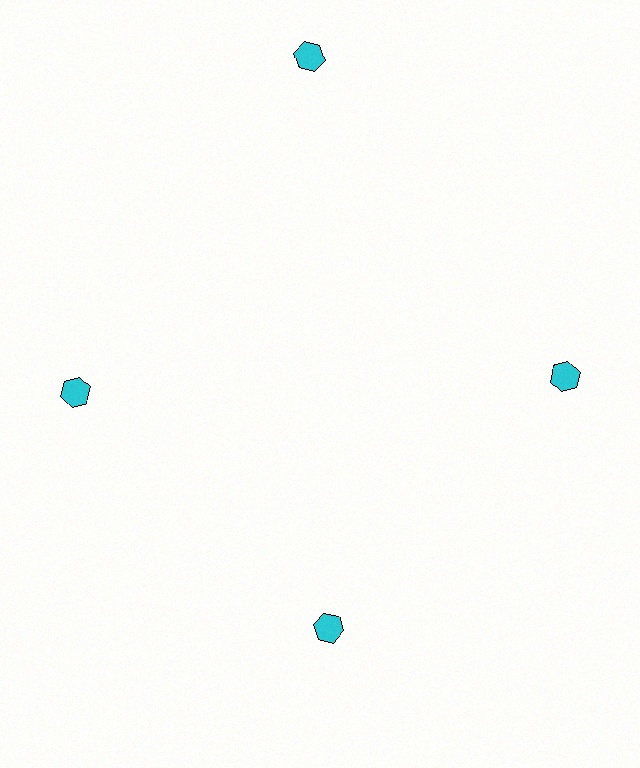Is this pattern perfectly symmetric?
No. The 4 cyan hexagons are arranged in a ring, but one element near the 12 o'clock position is pushed outward from the center, breaking the 4-fold rotational symmetry.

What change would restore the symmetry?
The symmetry would be restored by moving it inward, back onto the ring so that all 4 hexagons sit at equal angles and equal distance from the center.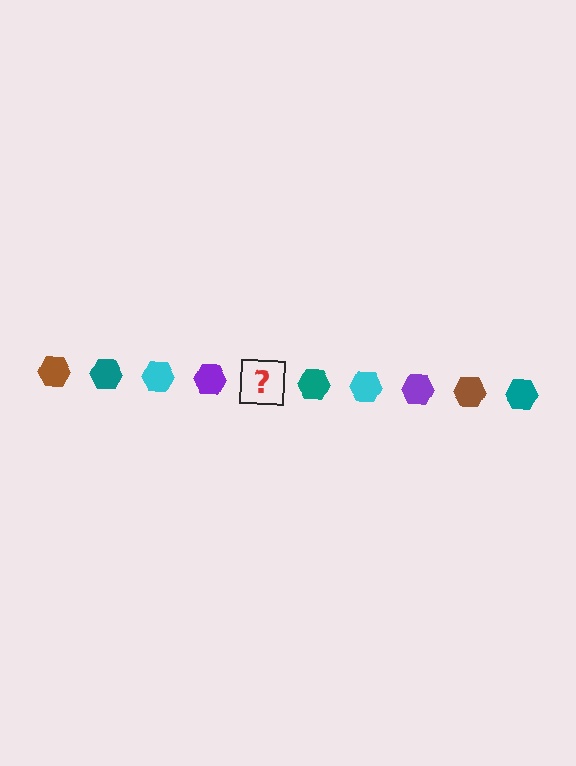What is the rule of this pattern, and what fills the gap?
The rule is that the pattern cycles through brown, teal, cyan, purple hexagons. The gap should be filled with a brown hexagon.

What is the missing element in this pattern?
The missing element is a brown hexagon.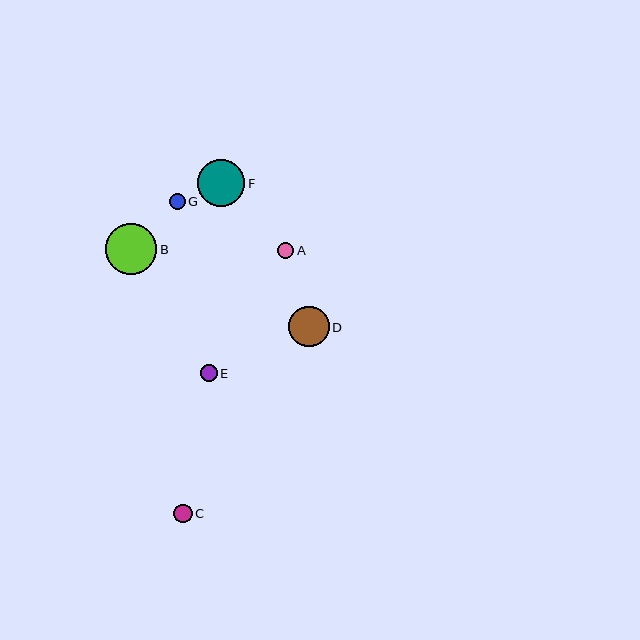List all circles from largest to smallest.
From largest to smallest: B, F, D, C, E, G, A.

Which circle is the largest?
Circle B is the largest with a size of approximately 51 pixels.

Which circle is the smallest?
Circle A is the smallest with a size of approximately 16 pixels.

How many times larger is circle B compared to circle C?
Circle B is approximately 2.8 times the size of circle C.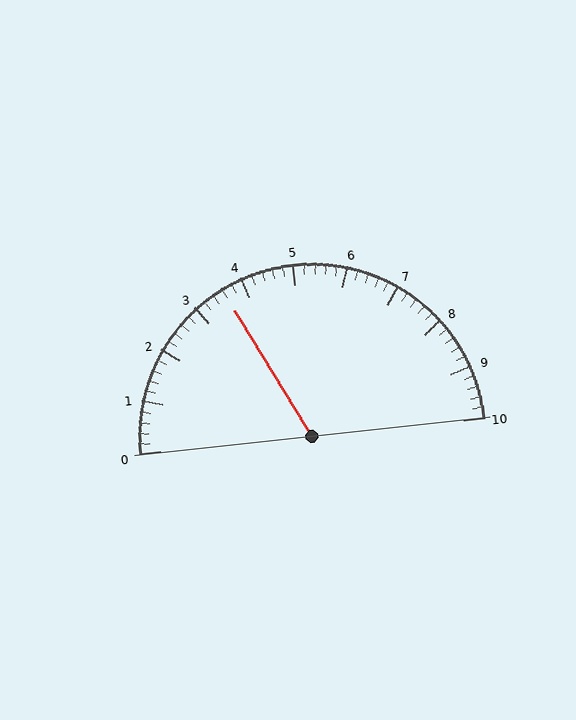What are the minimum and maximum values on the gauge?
The gauge ranges from 0 to 10.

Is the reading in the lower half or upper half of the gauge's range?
The reading is in the lower half of the range (0 to 10).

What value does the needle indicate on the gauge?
The needle indicates approximately 3.6.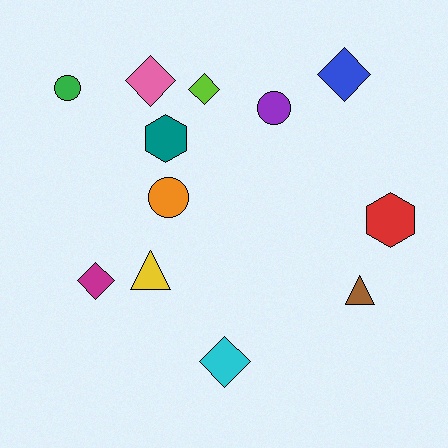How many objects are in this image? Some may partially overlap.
There are 12 objects.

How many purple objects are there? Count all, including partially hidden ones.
There is 1 purple object.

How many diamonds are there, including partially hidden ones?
There are 5 diamonds.